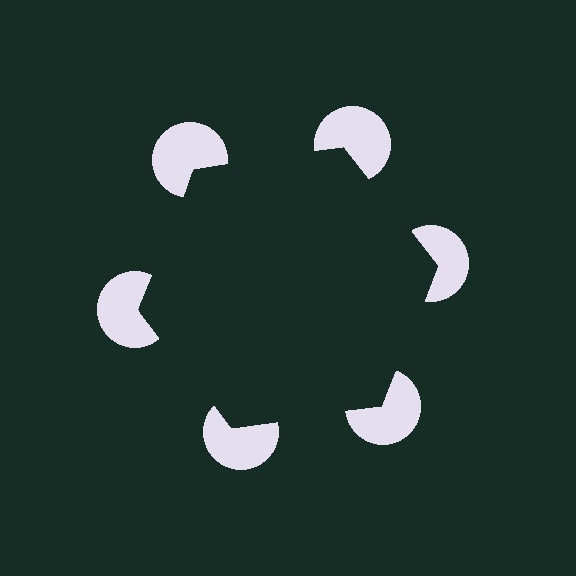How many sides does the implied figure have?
6 sides.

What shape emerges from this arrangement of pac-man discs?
An illusory hexagon — its edges are inferred from the aligned wedge cuts in the pac-man discs, not physically drawn.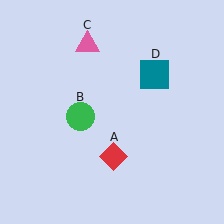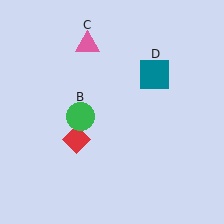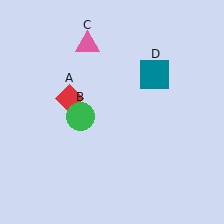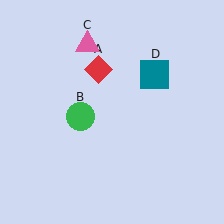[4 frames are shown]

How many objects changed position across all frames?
1 object changed position: red diamond (object A).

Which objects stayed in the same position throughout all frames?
Green circle (object B) and pink triangle (object C) and teal square (object D) remained stationary.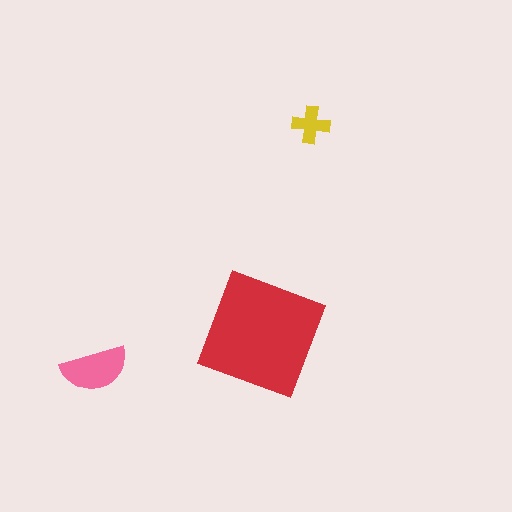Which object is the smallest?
The yellow cross.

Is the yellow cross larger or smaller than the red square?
Smaller.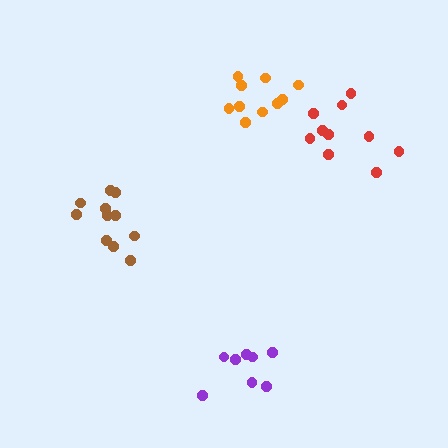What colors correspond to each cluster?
The clusters are colored: orange, brown, purple, red.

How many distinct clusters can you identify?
There are 4 distinct clusters.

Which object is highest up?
The orange cluster is topmost.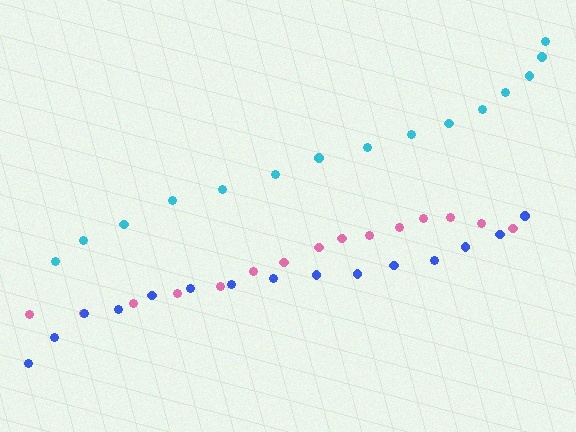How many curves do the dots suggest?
There are 3 distinct paths.